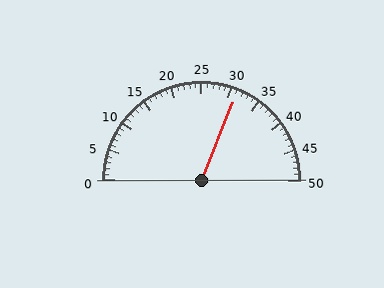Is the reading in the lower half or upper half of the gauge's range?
The reading is in the upper half of the range (0 to 50).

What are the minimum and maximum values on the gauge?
The gauge ranges from 0 to 50.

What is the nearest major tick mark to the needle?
The nearest major tick mark is 30.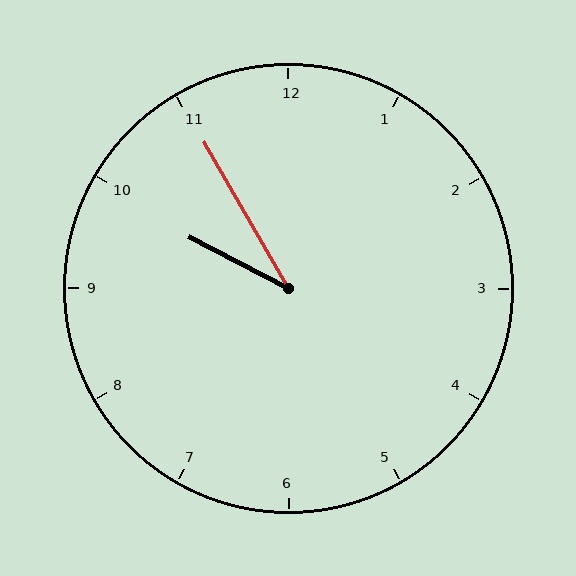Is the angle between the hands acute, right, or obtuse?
It is acute.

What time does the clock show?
9:55.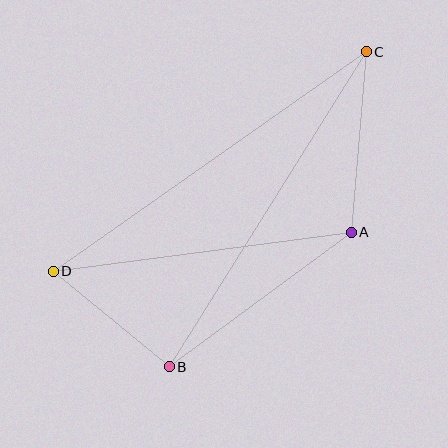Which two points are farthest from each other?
Points C and D are farthest from each other.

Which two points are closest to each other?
Points B and D are closest to each other.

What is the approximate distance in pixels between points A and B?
The distance between A and B is approximately 226 pixels.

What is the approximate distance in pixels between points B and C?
The distance between B and C is approximately 371 pixels.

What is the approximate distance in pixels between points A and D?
The distance between A and D is approximately 301 pixels.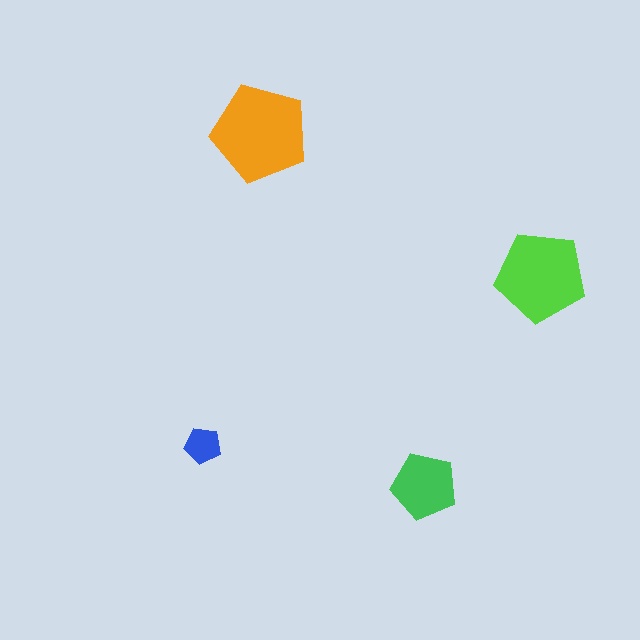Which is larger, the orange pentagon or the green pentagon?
The orange one.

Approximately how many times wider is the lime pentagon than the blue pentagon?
About 2.5 times wider.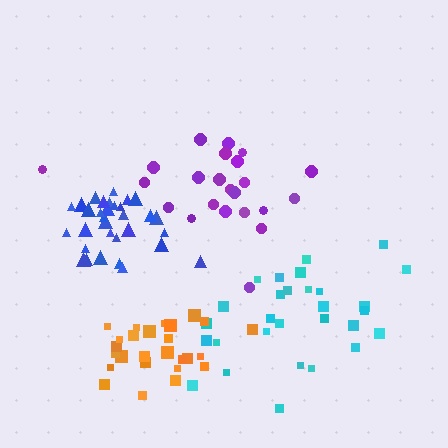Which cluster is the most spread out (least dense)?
Purple.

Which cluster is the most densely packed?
Blue.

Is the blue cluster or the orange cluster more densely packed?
Blue.